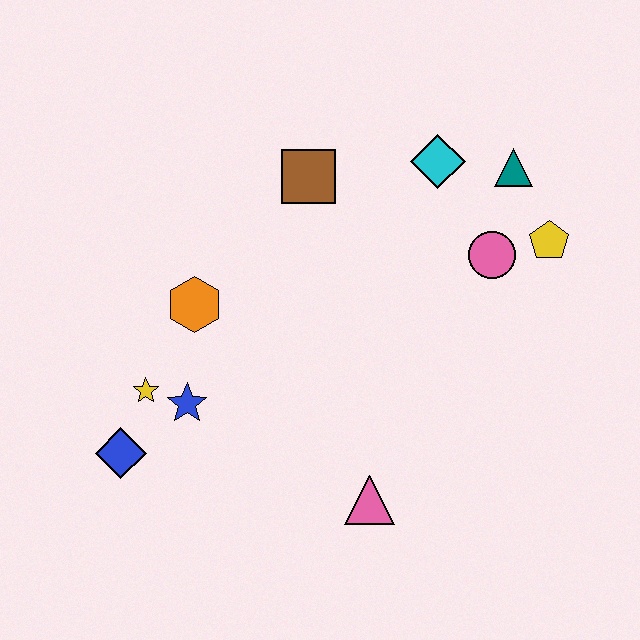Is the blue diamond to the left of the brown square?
Yes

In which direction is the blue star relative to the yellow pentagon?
The blue star is to the left of the yellow pentagon.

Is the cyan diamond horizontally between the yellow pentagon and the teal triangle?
No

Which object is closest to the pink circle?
The yellow pentagon is closest to the pink circle.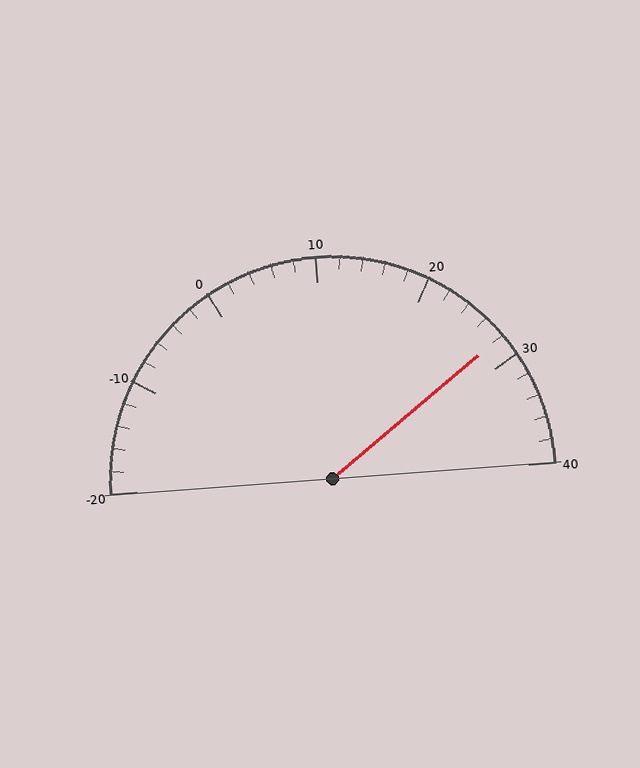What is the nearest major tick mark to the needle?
The nearest major tick mark is 30.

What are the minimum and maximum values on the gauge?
The gauge ranges from -20 to 40.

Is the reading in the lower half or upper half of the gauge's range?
The reading is in the upper half of the range (-20 to 40).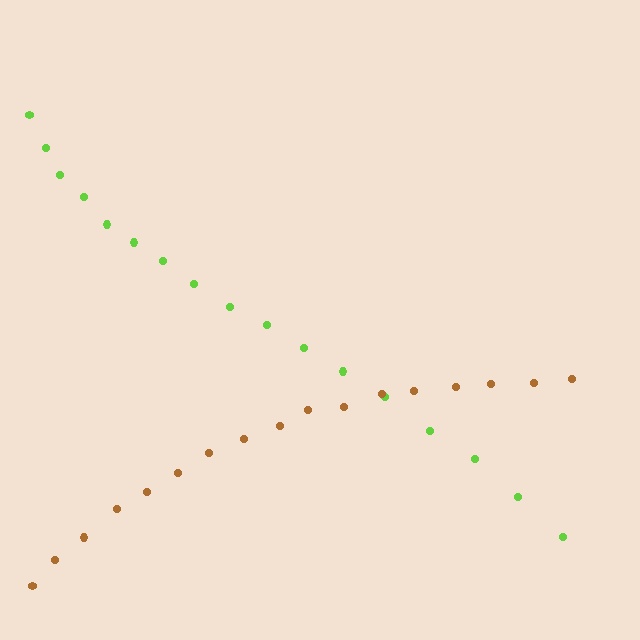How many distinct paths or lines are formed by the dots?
There are 2 distinct paths.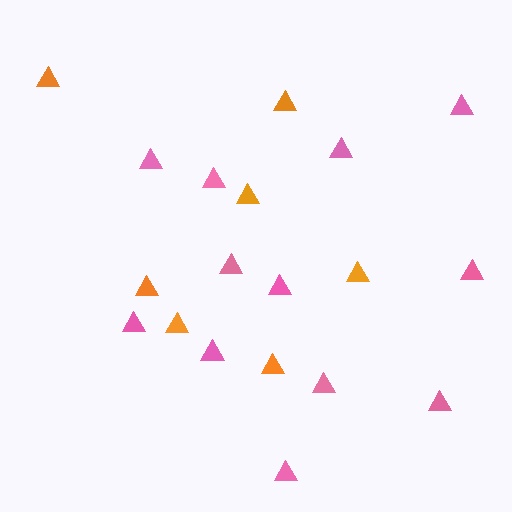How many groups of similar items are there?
There are 2 groups: one group of pink triangles (12) and one group of orange triangles (7).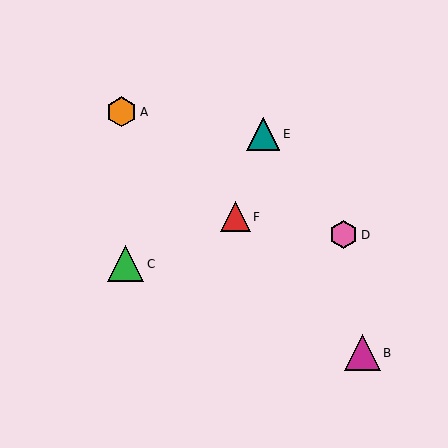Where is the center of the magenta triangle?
The center of the magenta triangle is at (362, 353).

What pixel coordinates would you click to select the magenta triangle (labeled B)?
Click at (362, 353) to select the magenta triangle B.